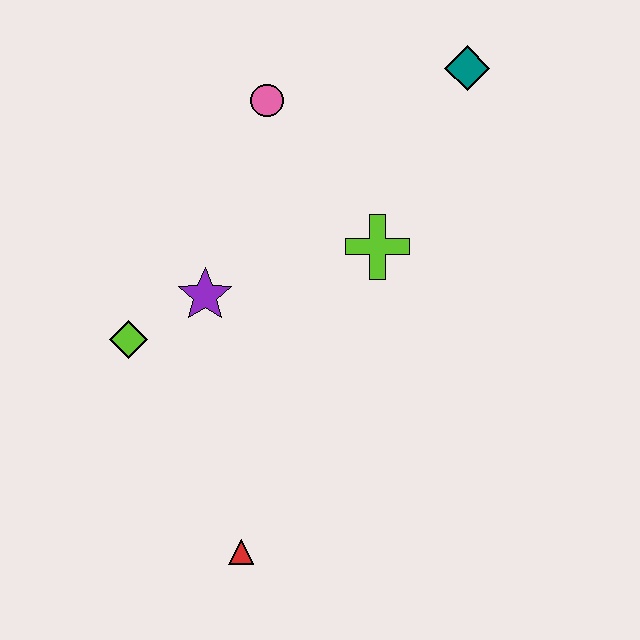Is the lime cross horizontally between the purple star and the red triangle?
No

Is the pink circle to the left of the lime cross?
Yes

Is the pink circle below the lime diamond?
No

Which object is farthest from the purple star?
The teal diamond is farthest from the purple star.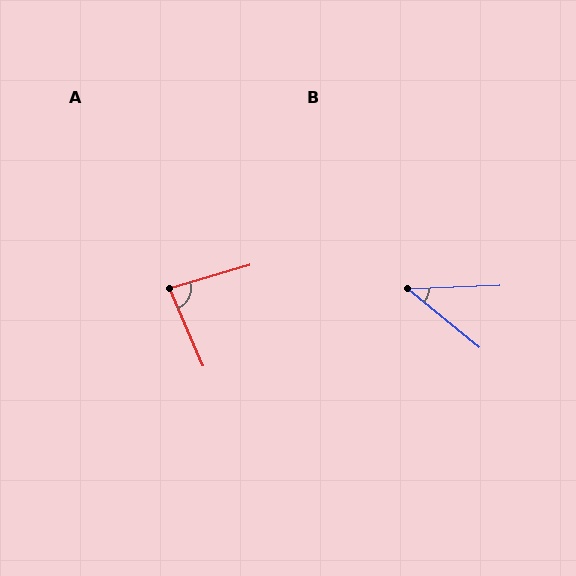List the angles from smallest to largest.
B (41°), A (83°).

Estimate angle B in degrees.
Approximately 41 degrees.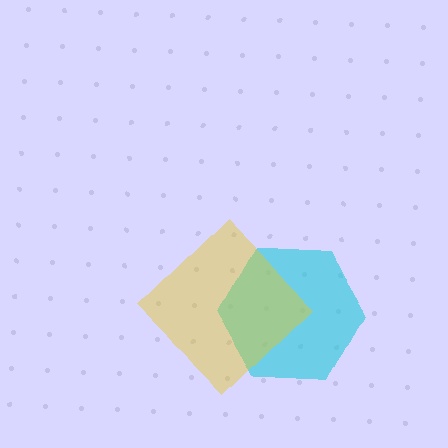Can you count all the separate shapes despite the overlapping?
Yes, there are 2 separate shapes.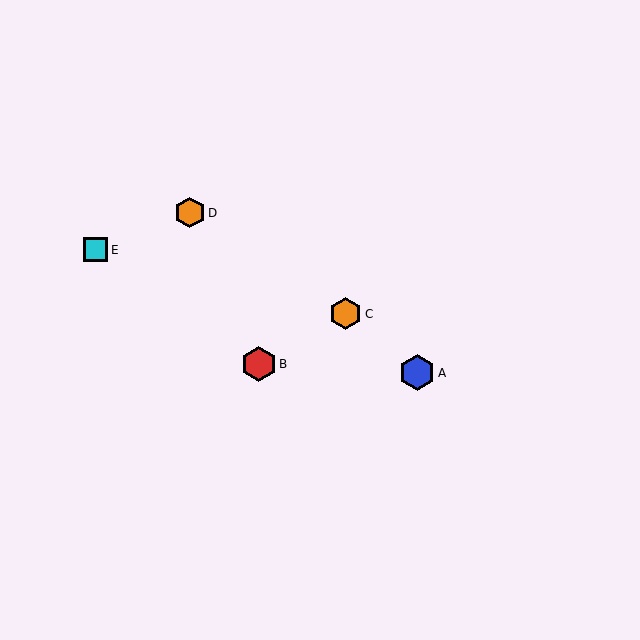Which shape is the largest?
The blue hexagon (labeled A) is the largest.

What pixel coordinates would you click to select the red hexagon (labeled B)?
Click at (259, 364) to select the red hexagon B.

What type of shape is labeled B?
Shape B is a red hexagon.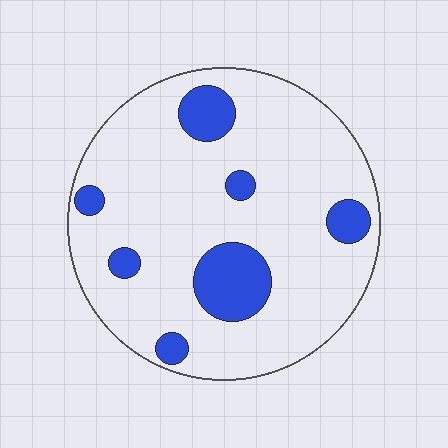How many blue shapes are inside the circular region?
7.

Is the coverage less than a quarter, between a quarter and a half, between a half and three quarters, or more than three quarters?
Less than a quarter.